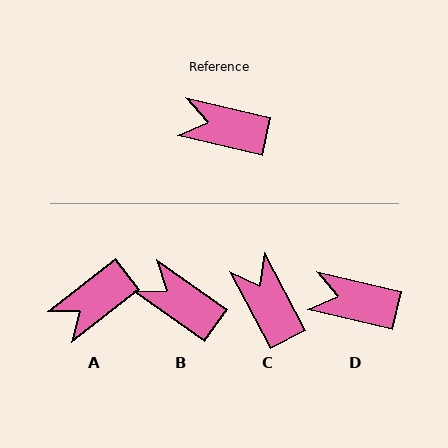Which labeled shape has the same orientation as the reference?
D.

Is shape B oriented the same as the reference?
No, it is off by about 22 degrees.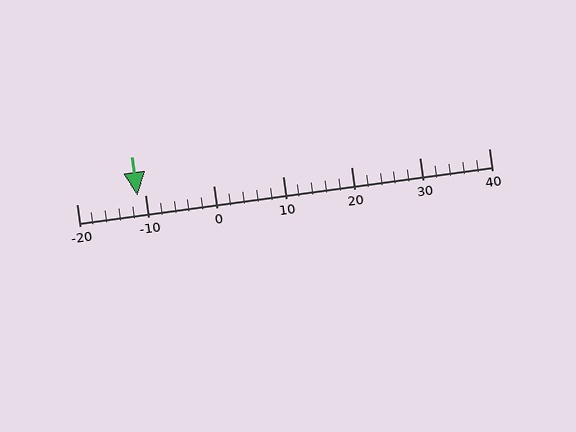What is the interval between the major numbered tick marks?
The major tick marks are spaced 10 units apart.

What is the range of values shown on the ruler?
The ruler shows values from -20 to 40.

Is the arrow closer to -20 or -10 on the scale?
The arrow is closer to -10.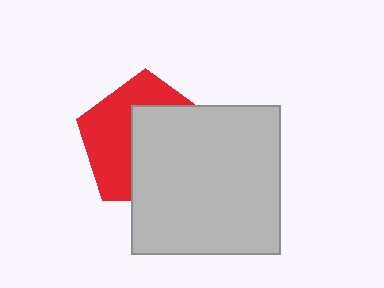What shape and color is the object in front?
The object in front is a light gray square.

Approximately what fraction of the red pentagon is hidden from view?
Roughly 53% of the red pentagon is hidden behind the light gray square.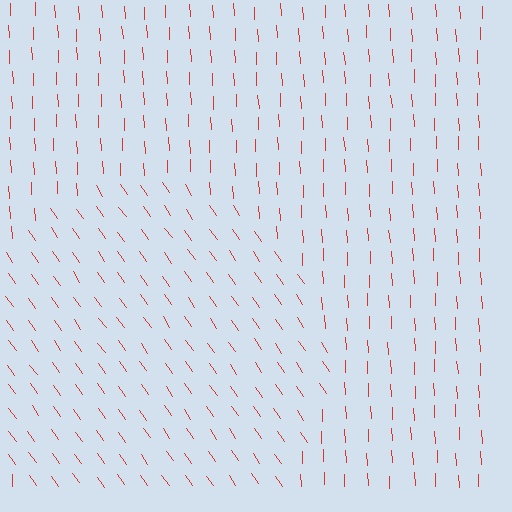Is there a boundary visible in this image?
Yes, there is a texture boundary formed by a change in line orientation.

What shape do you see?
I see a circle.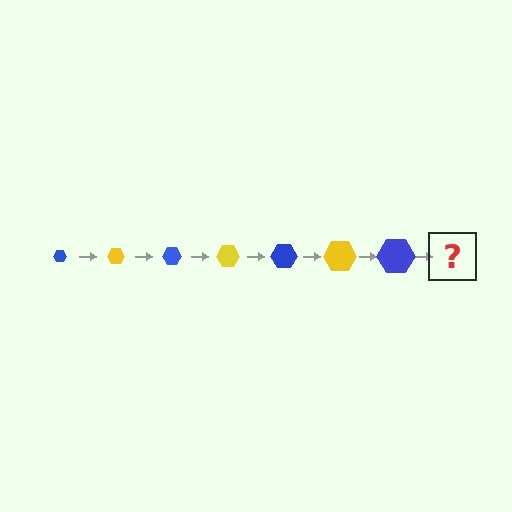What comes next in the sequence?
The next element should be a yellow hexagon, larger than the previous one.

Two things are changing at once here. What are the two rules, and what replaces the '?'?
The two rules are that the hexagon grows larger each step and the color cycles through blue and yellow. The '?' should be a yellow hexagon, larger than the previous one.